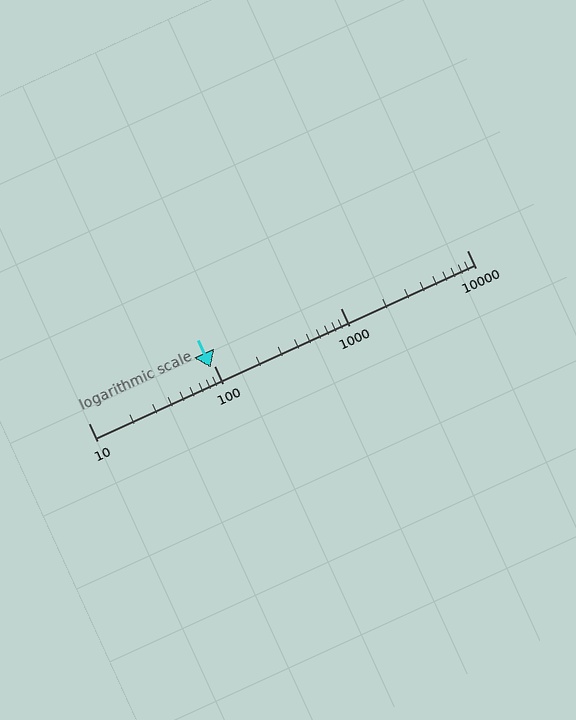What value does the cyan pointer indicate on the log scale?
The pointer indicates approximately 94.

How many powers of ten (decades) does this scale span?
The scale spans 3 decades, from 10 to 10000.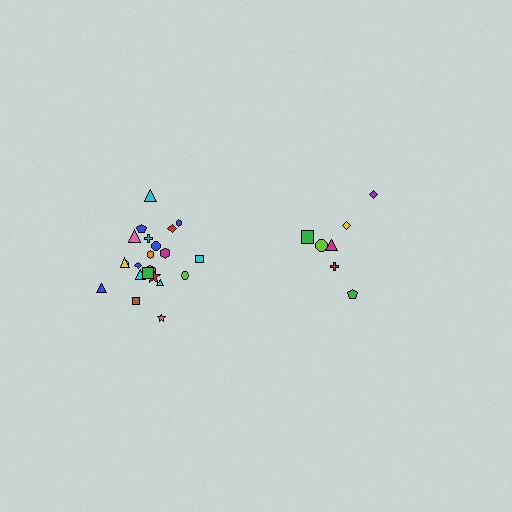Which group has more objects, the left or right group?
The left group.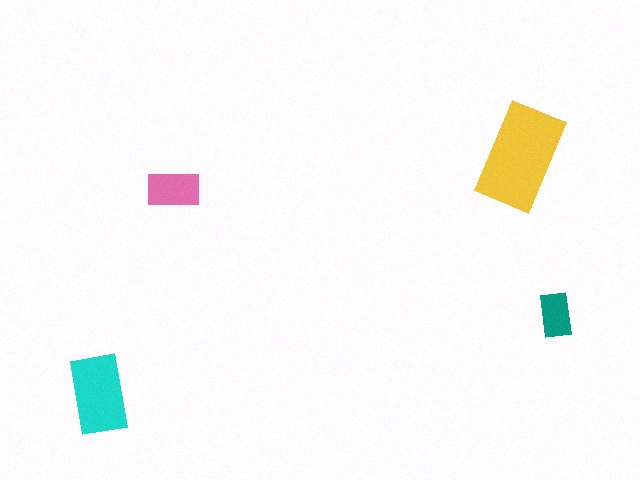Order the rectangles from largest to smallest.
the yellow one, the cyan one, the pink one, the teal one.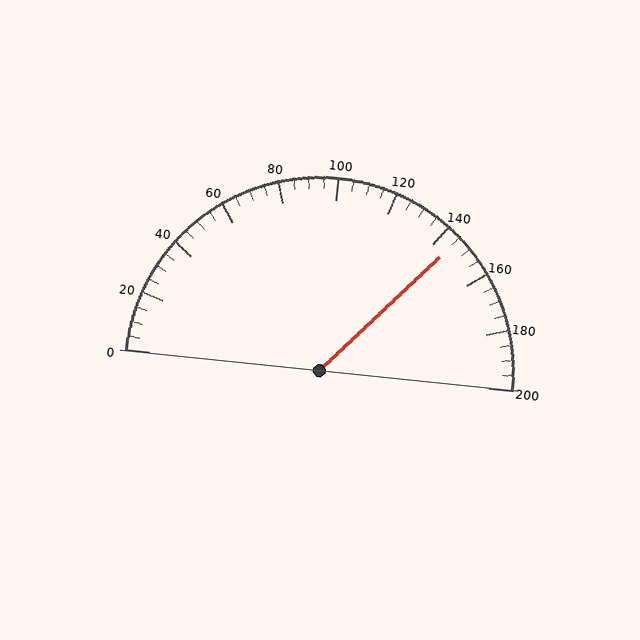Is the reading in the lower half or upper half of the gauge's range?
The reading is in the upper half of the range (0 to 200).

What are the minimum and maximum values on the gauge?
The gauge ranges from 0 to 200.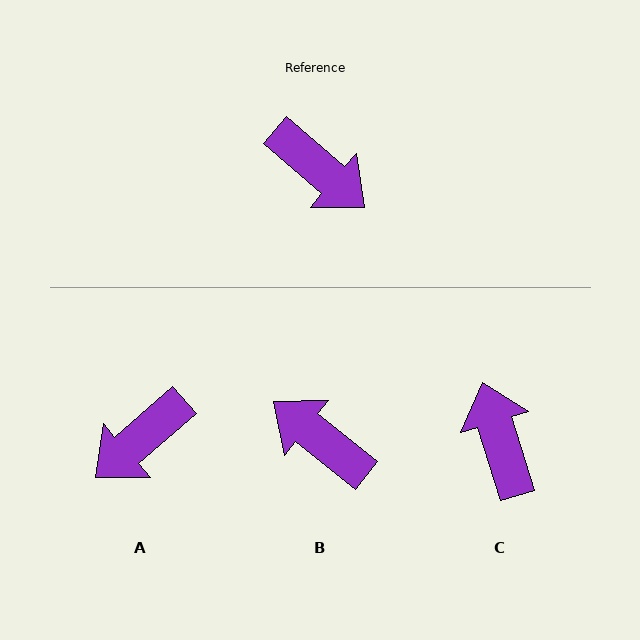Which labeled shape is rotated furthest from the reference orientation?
B, about 178 degrees away.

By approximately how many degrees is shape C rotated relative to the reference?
Approximately 148 degrees counter-clockwise.